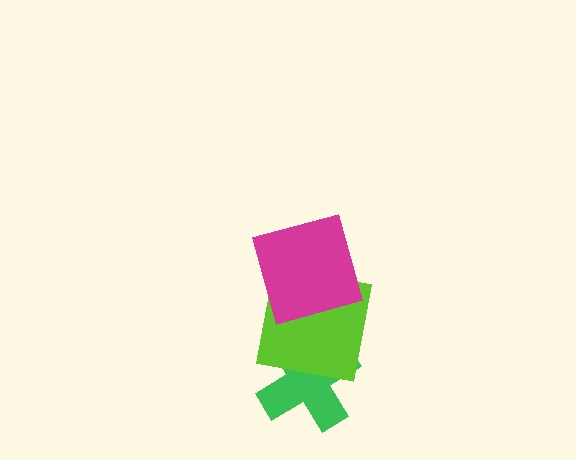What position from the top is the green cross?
The green cross is 3rd from the top.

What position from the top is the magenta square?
The magenta square is 1st from the top.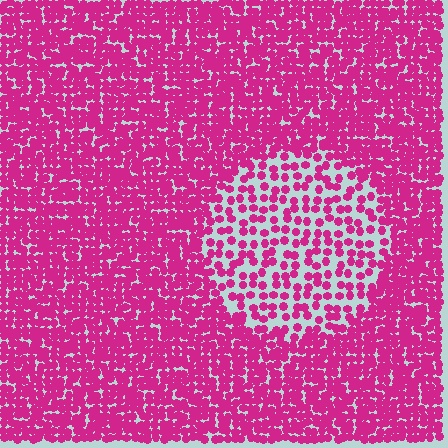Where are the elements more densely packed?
The elements are more densely packed outside the circle boundary.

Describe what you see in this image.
The image contains small magenta elements arranged at two different densities. A circle-shaped region is visible where the elements are less densely packed than the surrounding area.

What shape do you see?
I see a circle.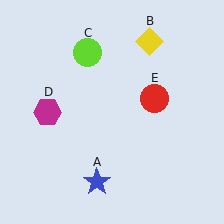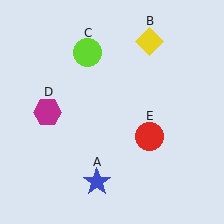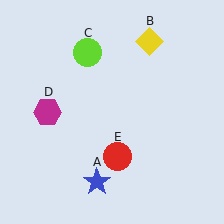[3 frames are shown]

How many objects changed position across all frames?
1 object changed position: red circle (object E).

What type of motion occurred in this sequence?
The red circle (object E) rotated clockwise around the center of the scene.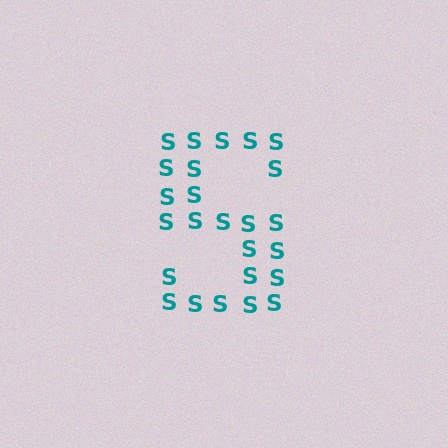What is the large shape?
The large shape is the letter S.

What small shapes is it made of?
It is made of small letter S's.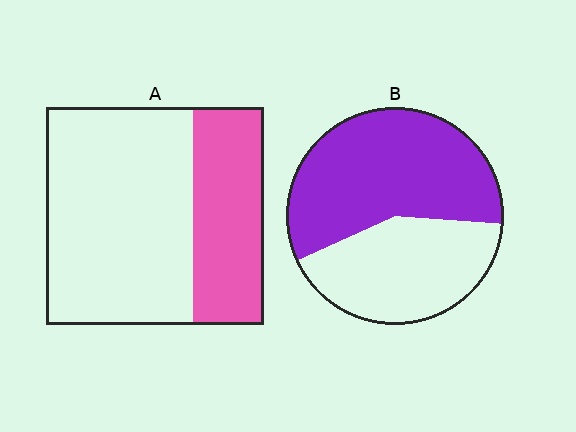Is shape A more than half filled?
No.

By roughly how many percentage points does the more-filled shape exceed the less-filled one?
By roughly 25 percentage points (B over A).